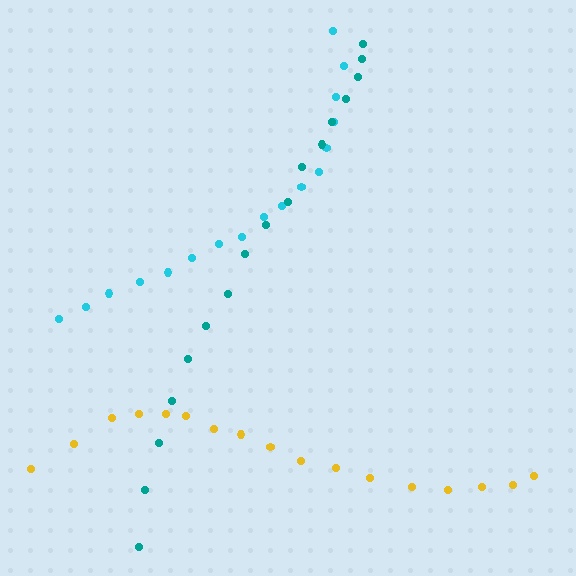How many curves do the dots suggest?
There are 3 distinct paths.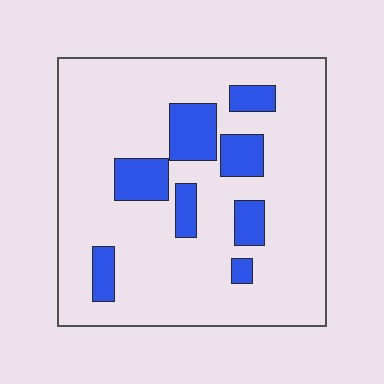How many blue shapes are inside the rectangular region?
8.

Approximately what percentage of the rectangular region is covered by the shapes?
Approximately 20%.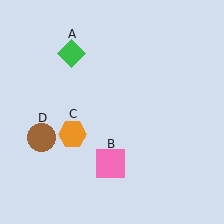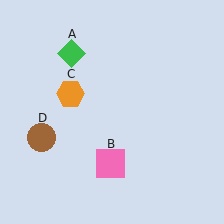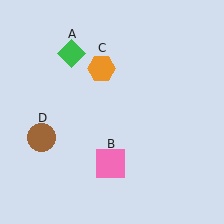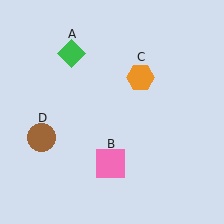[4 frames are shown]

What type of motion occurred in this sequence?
The orange hexagon (object C) rotated clockwise around the center of the scene.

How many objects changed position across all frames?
1 object changed position: orange hexagon (object C).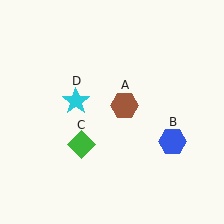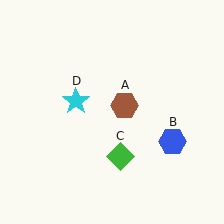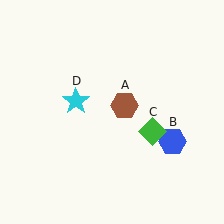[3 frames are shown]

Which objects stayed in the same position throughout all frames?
Brown hexagon (object A) and blue hexagon (object B) and cyan star (object D) remained stationary.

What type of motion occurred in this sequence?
The green diamond (object C) rotated counterclockwise around the center of the scene.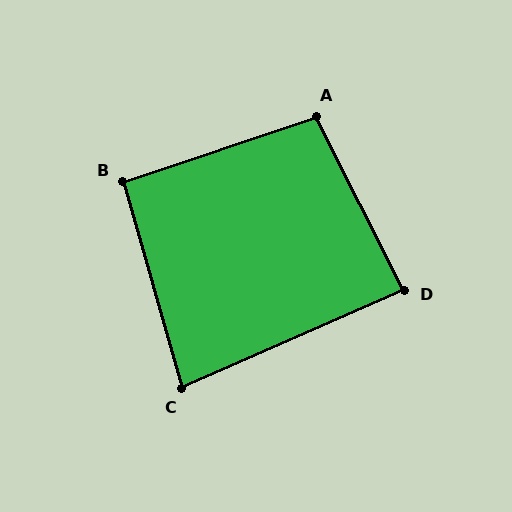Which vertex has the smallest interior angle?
C, at approximately 82 degrees.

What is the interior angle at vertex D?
Approximately 87 degrees (approximately right).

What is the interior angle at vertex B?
Approximately 93 degrees (approximately right).